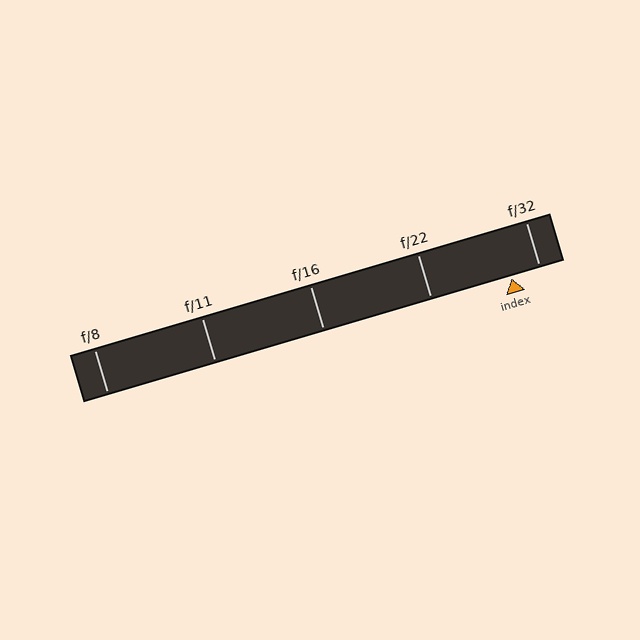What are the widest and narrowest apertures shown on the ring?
The widest aperture shown is f/8 and the narrowest is f/32.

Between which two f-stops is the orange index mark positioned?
The index mark is between f/22 and f/32.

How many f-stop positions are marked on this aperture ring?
There are 5 f-stop positions marked.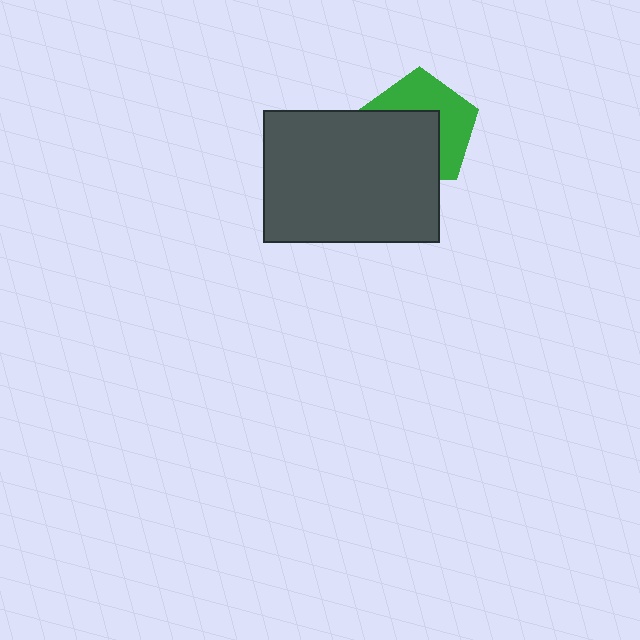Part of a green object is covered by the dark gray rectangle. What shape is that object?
It is a pentagon.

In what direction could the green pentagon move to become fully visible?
The green pentagon could move toward the upper-right. That would shift it out from behind the dark gray rectangle entirely.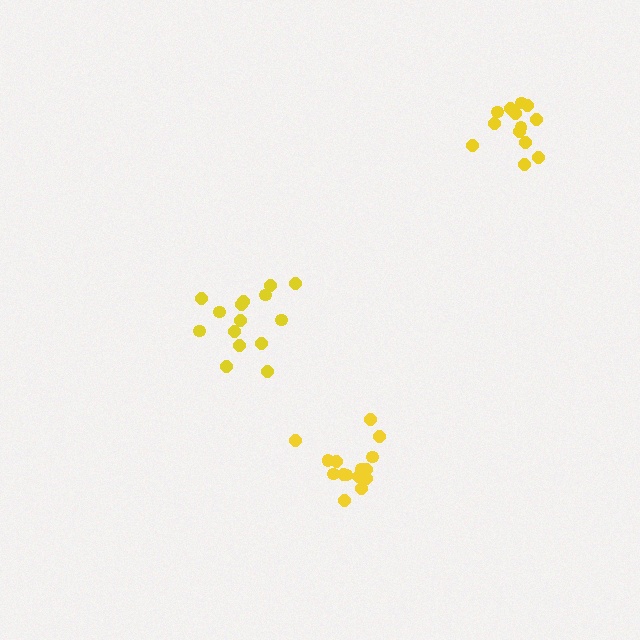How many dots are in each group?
Group 1: 15 dots, Group 2: 13 dots, Group 3: 15 dots (43 total).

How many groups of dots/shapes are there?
There are 3 groups.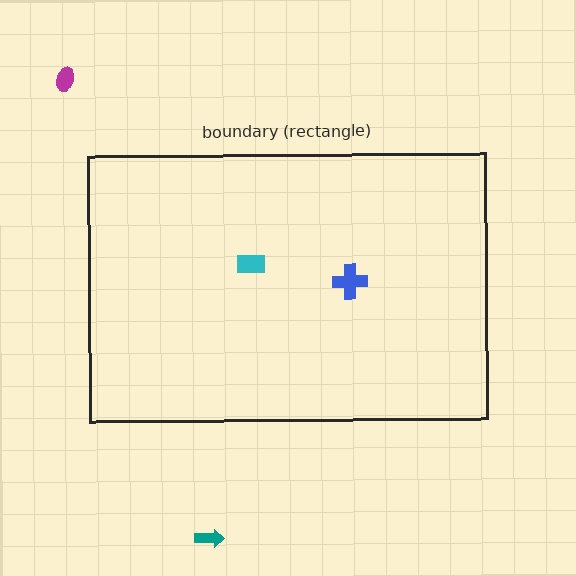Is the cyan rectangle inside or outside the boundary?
Inside.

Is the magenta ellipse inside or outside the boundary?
Outside.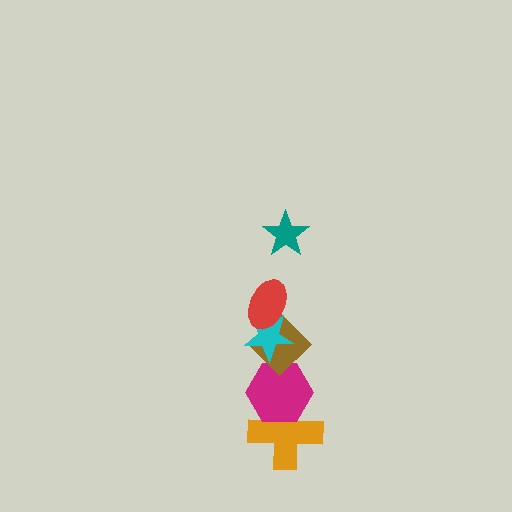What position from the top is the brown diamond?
The brown diamond is 4th from the top.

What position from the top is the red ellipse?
The red ellipse is 2nd from the top.